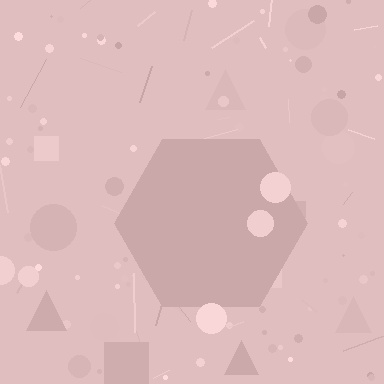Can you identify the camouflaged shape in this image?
The camouflaged shape is a hexagon.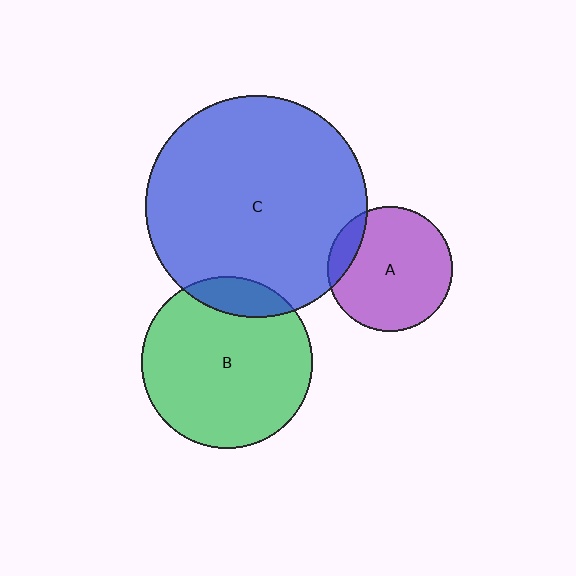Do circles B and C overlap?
Yes.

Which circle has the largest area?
Circle C (blue).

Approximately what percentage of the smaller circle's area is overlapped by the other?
Approximately 15%.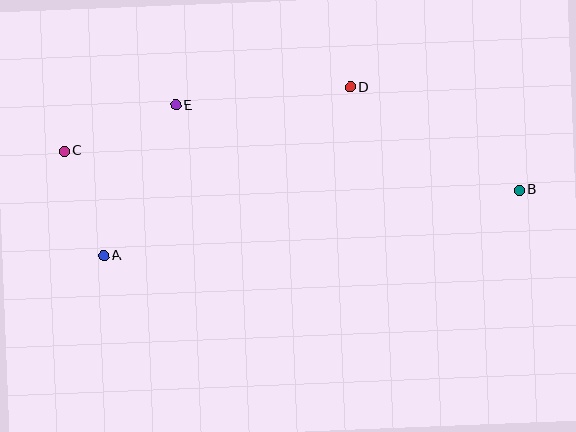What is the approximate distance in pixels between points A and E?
The distance between A and E is approximately 167 pixels.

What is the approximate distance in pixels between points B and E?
The distance between B and E is approximately 354 pixels.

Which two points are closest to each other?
Points A and C are closest to each other.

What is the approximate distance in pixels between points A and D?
The distance between A and D is approximately 299 pixels.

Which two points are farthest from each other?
Points B and C are farthest from each other.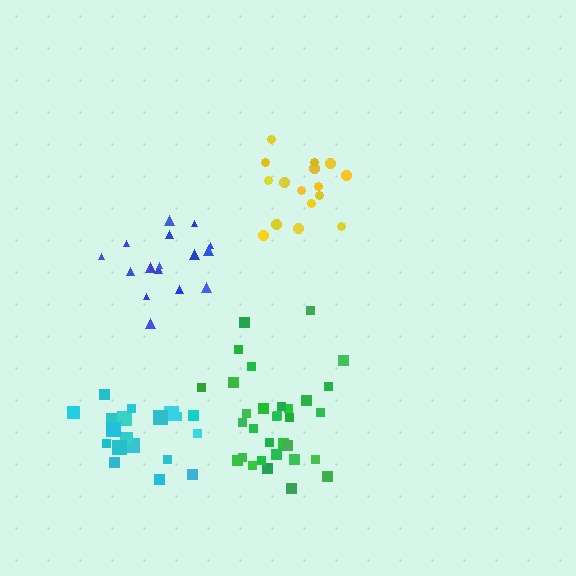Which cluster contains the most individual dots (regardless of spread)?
Green (32).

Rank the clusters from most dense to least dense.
blue, cyan, green, yellow.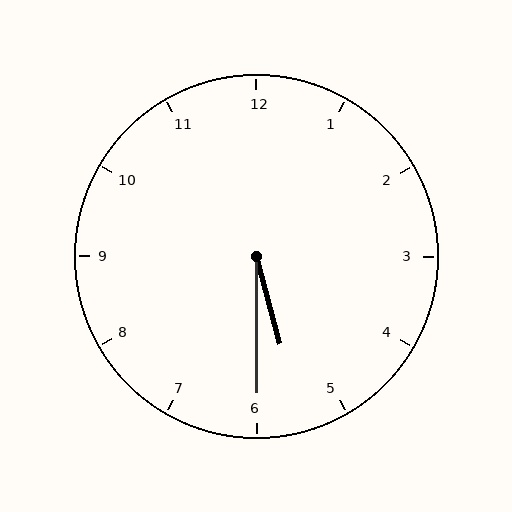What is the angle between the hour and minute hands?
Approximately 15 degrees.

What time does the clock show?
5:30.